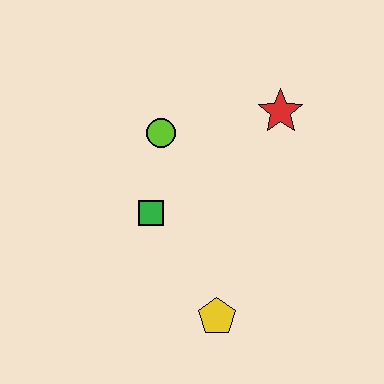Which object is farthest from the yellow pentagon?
The red star is farthest from the yellow pentagon.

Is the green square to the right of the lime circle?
No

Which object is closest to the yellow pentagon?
The green square is closest to the yellow pentagon.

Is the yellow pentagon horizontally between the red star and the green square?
Yes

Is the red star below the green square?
No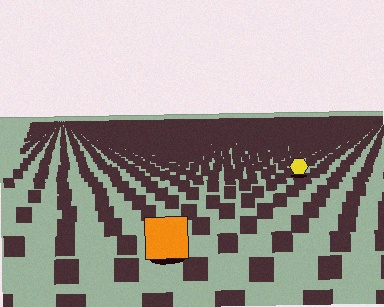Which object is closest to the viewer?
The orange square is closest. The texture marks near it are larger and more spread out.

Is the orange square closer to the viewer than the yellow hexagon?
Yes. The orange square is closer — you can tell from the texture gradient: the ground texture is coarser near it.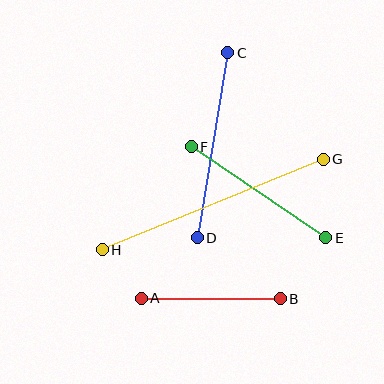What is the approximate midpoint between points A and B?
The midpoint is at approximately (211, 298) pixels.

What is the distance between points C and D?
The distance is approximately 188 pixels.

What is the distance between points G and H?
The distance is approximately 239 pixels.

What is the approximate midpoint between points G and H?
The midpoint is at approximately (213, 205) pixels.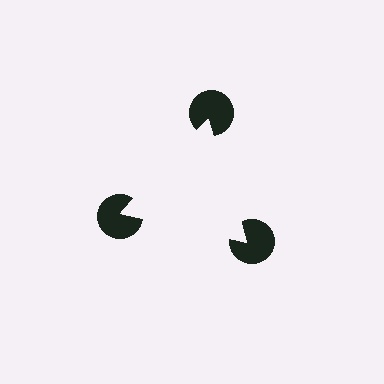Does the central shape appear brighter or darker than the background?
It typically appears slightly brighter than the background, even though no actual brightness change is drawn.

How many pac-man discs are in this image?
There are 3 — one at each vertex of the illusory triangle.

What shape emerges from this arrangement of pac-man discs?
An illusory triangle — its edges are inferred from the aligned wedge cuts in the pac-man discs, not physically drawn.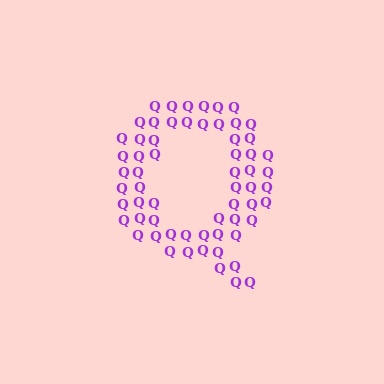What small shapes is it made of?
It is made of small letter Q's.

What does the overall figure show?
The overall figure shows the letter Q.